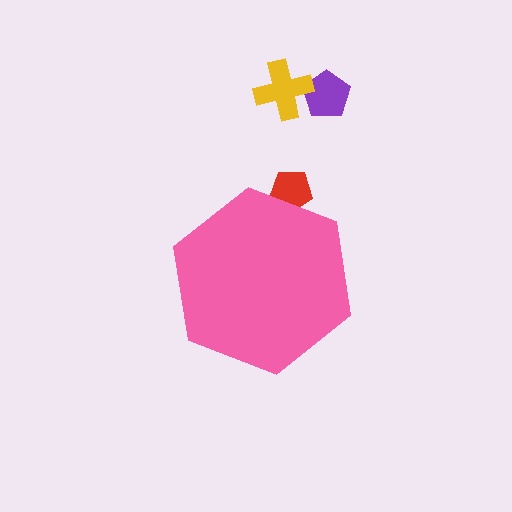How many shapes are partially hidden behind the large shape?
1 shape is partially hidden.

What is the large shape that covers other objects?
A pink hexagon.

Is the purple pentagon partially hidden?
No, the purple pentagon is fully visible.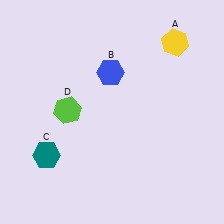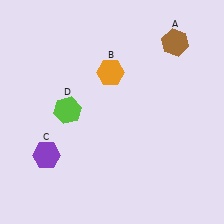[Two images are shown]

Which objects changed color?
A changed from yellow to brown. B changed from blue to orange. C changed from teal to purple.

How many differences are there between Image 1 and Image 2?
There are 3 differences between the two images.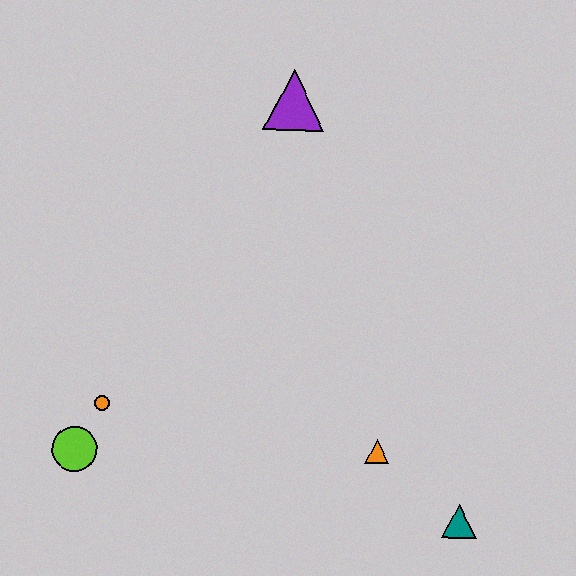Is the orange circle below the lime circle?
No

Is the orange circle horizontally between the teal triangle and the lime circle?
Yes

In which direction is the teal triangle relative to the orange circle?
The teal triangle is to the right of the orange circle.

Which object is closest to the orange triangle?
The teal triangle is closest to the orange triangle.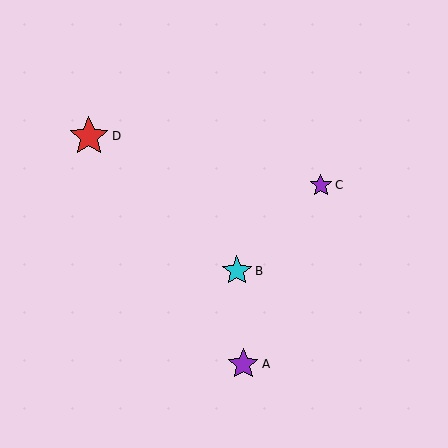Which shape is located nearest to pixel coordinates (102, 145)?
The red star (labeled D) at (89, 136) is nearest to that location.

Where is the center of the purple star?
The center of the purple star is at (321, 185).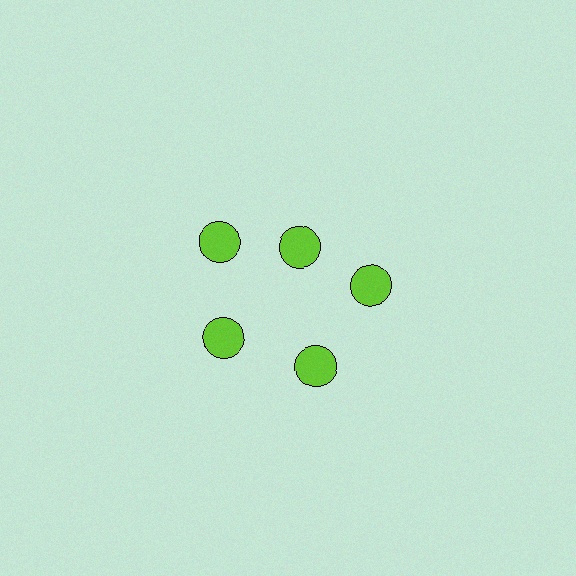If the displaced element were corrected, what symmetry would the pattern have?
It would have 5-fold rotational symmetry — the pattern would map onto itself every 72 degrees.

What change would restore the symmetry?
The symmetry would be restored by moving it outward, back onto the ring so that all 5 circles sit at equal angles and equal distance from the center.